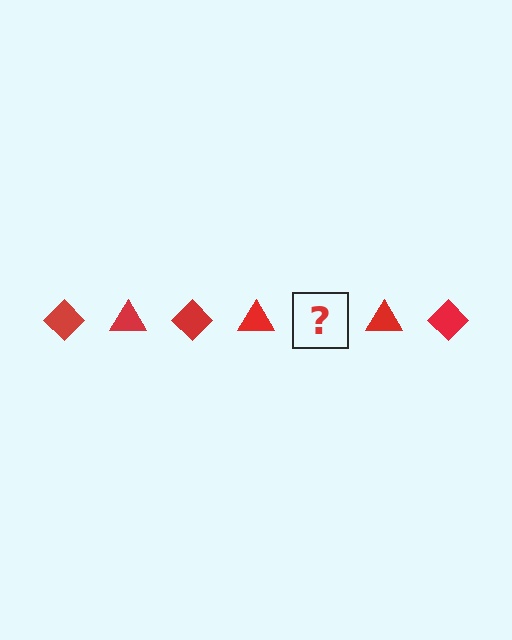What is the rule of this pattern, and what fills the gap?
The rule is that the pattern cycles through diamond, triangle shapes in red. The gap should be filled with a red diamond.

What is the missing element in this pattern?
The missing element is a red diamond.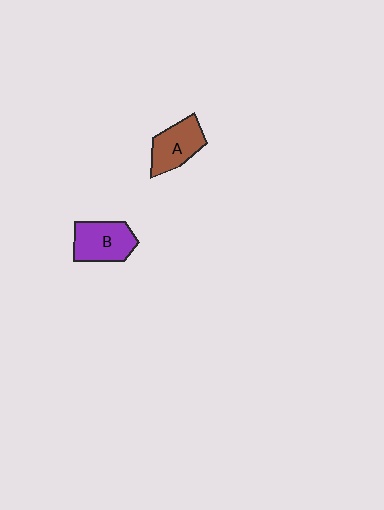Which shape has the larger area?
Shape B (purple).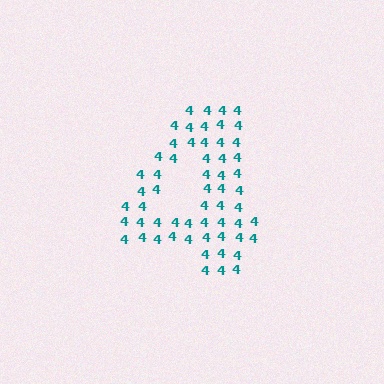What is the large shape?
The large shape is the digit 4.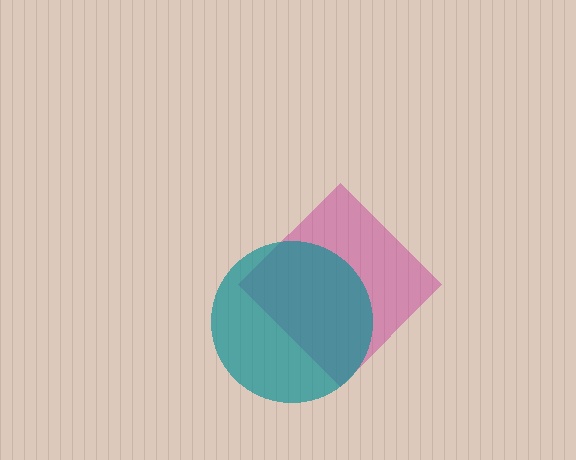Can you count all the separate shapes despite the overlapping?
Yes, there are 2 separate shapes.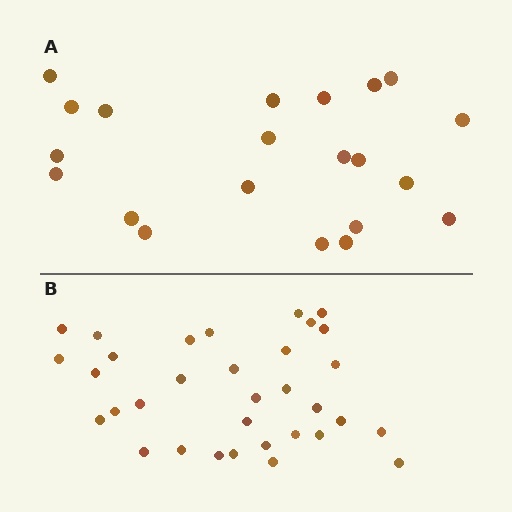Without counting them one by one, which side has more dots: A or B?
Region B (the bottom region) has more dots.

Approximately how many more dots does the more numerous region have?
Region B has roughly 12 or so more dots than region A.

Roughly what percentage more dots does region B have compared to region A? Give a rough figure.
About 55% more.